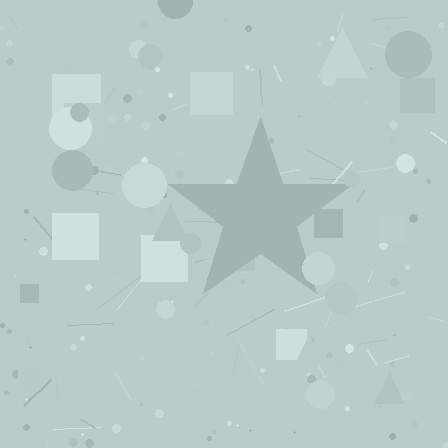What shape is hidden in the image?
A star is hidden in the image.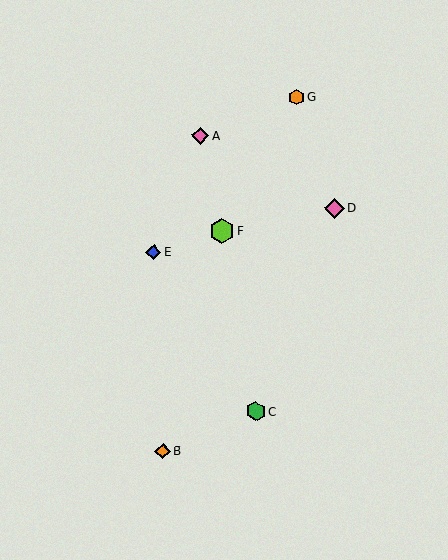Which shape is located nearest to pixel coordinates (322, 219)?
The pink diamond (labeled D) at (335, 208) is nearest to that location.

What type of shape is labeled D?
Shape D is a pink diamond.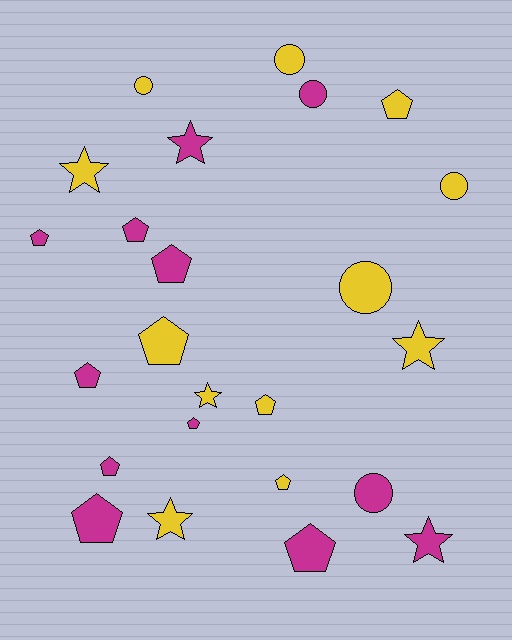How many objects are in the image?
There are 24 objects.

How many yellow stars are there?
There are 4 yellow stars.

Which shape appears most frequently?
Pentagon, with 12 objects.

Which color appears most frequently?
Yellow, with 12 objects.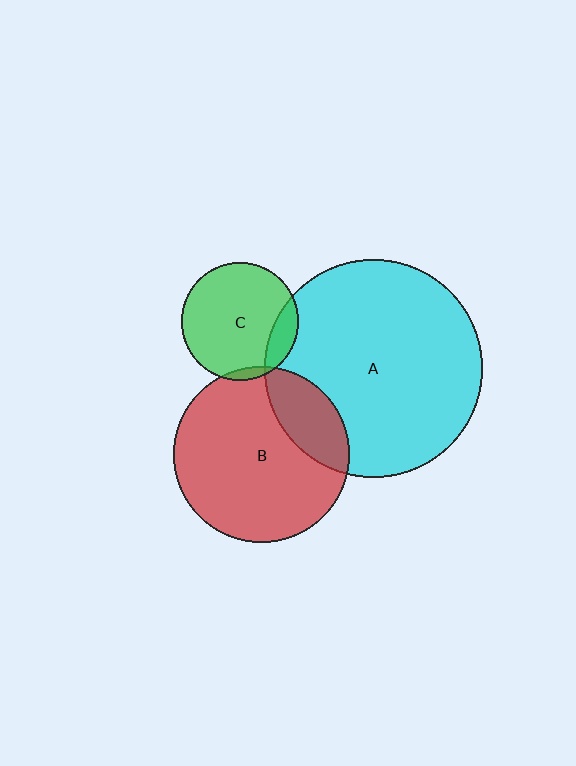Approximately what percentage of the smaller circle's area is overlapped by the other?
Approximately 5%.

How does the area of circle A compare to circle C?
Approximately 3.5 times.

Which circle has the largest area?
Circle A (cyan).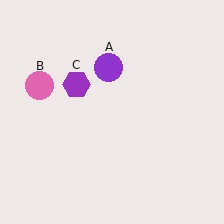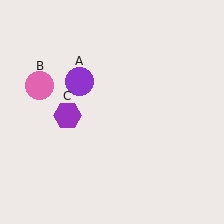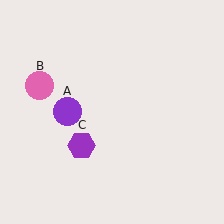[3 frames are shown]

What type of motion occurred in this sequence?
The purple circle (object A), purple hexagon (object C) rotated counterclockwise around the center of the scene.